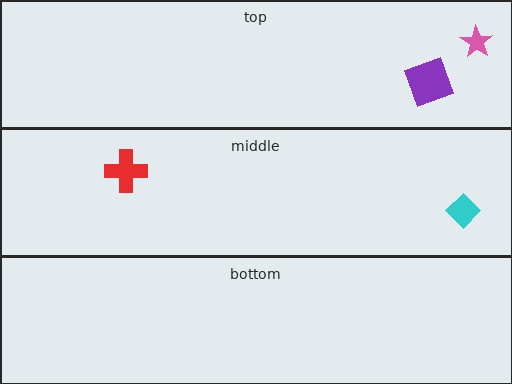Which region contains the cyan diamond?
The middle region.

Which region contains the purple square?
The top region.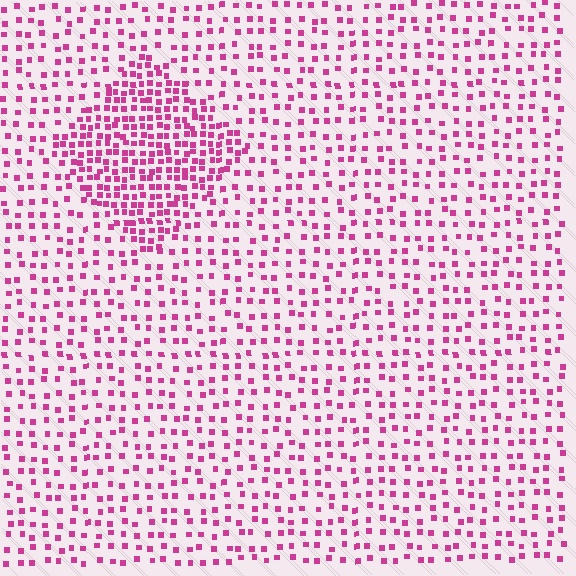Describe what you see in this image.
The image contains small magenta elements arranged at two different densities. A diamond-shaped region is visible where the elements are more densely packed than the surrounding area.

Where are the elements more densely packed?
The elements are more densely packed inside the diamond boundary.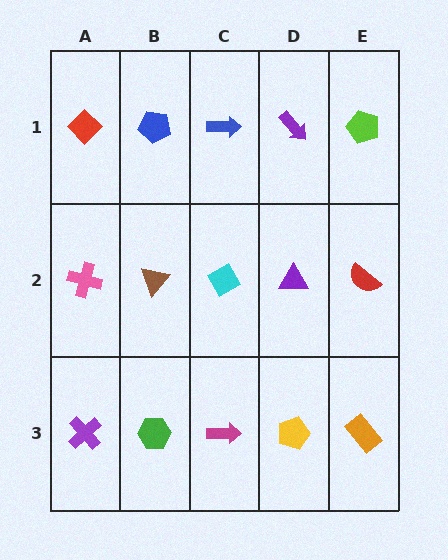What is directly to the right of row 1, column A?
A blue pentagon.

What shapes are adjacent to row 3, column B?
A brown triangle (row 2, column B), a purple cross (row 3, column A), a magenta arrow (row 3, column C).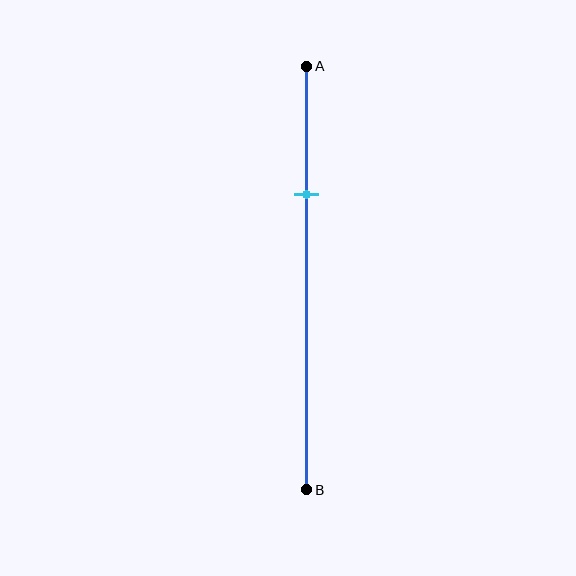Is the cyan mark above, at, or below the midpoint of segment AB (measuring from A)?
The cyan mark is above the midpoint of segment AB.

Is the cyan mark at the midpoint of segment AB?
No, the mark is at about 30% from A, not at the 50% midpoint.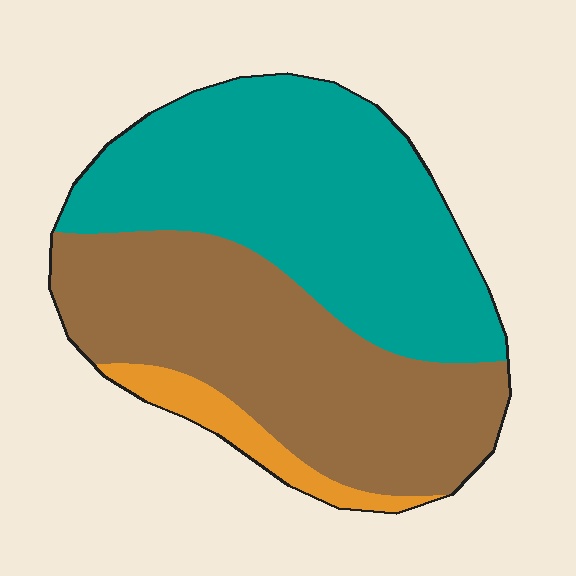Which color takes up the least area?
Orange, at roughly 5%.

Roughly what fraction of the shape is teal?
Teal covers around 50% of the shape.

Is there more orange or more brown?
Brown.